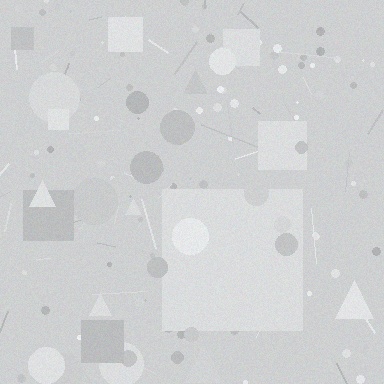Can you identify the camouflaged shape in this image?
The camouflaged shape is a square.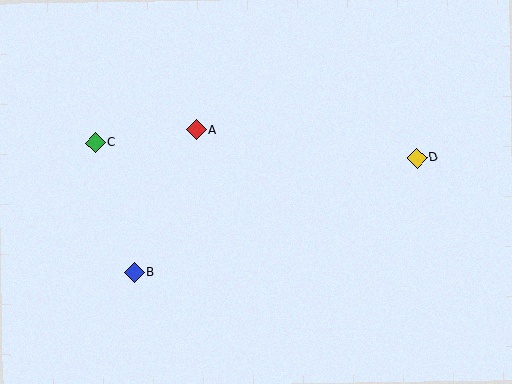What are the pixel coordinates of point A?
Point A is at (196, 130).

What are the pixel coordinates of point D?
Point D is at (417, 158).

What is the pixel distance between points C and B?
The distance between C and B is 135 pixels.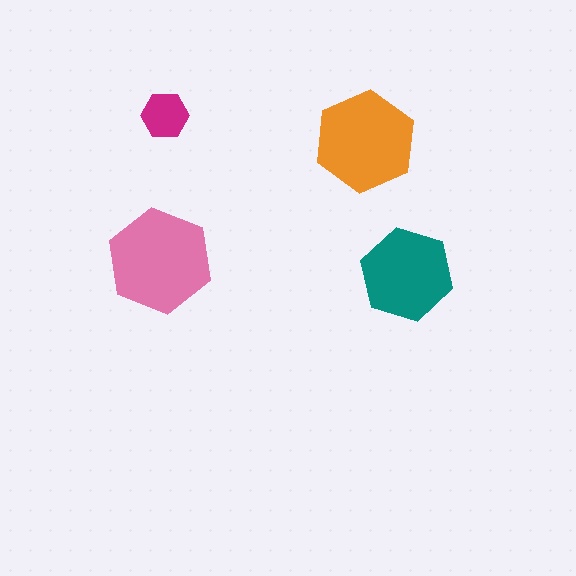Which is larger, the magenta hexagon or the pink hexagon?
The pink one.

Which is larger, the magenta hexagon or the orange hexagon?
The orange one.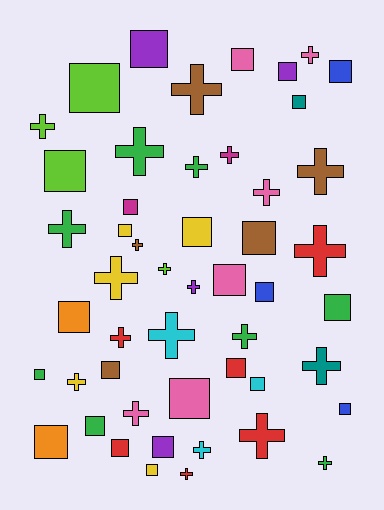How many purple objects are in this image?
There are 4 purple objects.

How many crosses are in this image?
There are 24 crosses.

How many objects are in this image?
There are 50 objects.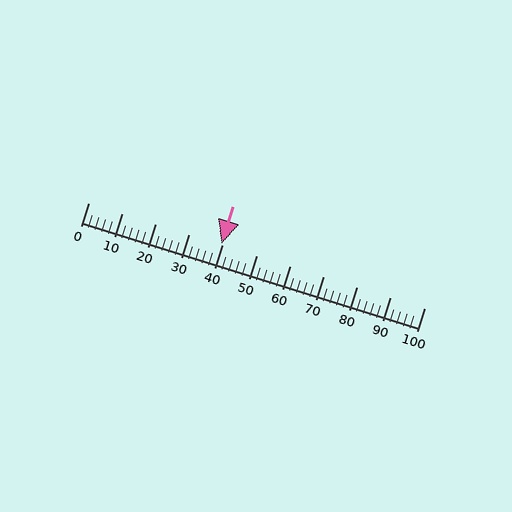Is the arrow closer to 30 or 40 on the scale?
The arrow is closer to 40.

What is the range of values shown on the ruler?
The ruler shows values from 0 to 100.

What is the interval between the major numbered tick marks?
The major tick marks are spaced 10 units apart.